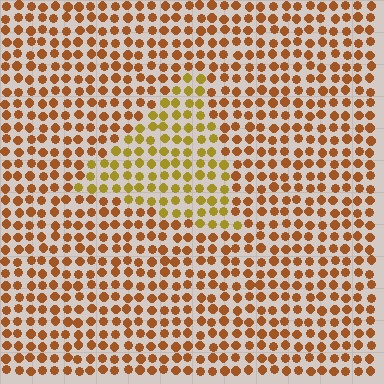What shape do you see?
I see a triangle.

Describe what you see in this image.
The image is filled with small brown elements in a uniform arrangement. A triangle-shaped region is visible where the elements are tinted to a slightly different hue, forming a subtle color boundary.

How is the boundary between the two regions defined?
The boundary is defined purely by a slight shift in hue (about 29 degrees). Spacing, size, and orientation are identical on both sides.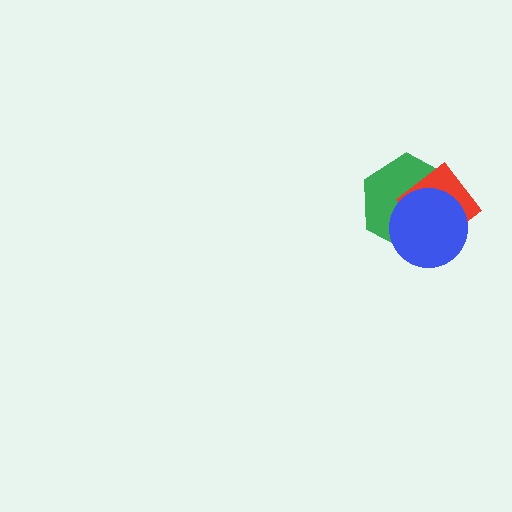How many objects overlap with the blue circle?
2 objects overlap with the blue circle.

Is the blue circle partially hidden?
No, no other shape covers it.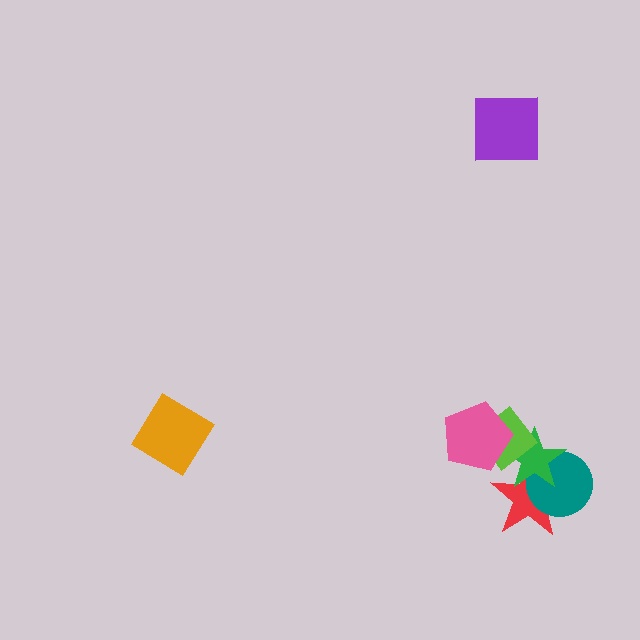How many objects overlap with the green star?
4 objects overlap with the green star.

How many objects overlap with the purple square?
0 objects overlap with the purple square.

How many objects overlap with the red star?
3 objects overlap with the red star.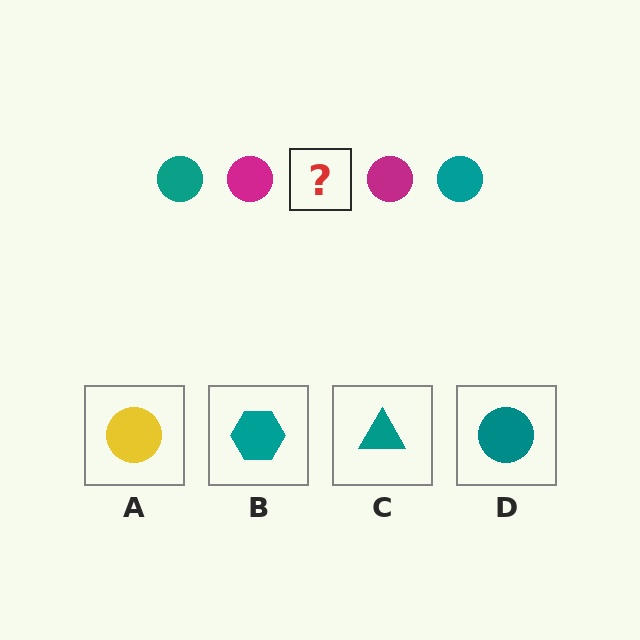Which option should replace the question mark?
Option D.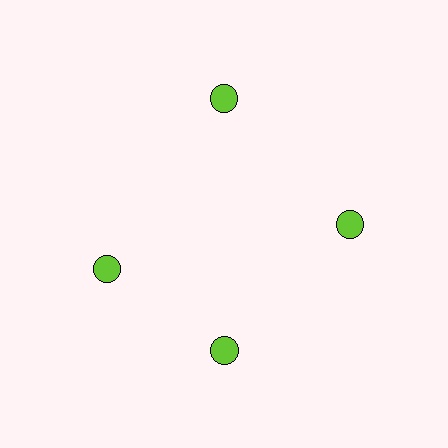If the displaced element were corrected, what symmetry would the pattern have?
It would have 4-fold rotational symmetry — the pattern would map onto itself every 90 degrees.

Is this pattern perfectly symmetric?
No. The 4 lime circles are arranged in a ring, but one element near the 9 o'clock position is rotated out of alignment along the ring, breaking the 4-fold rotational symmetry.